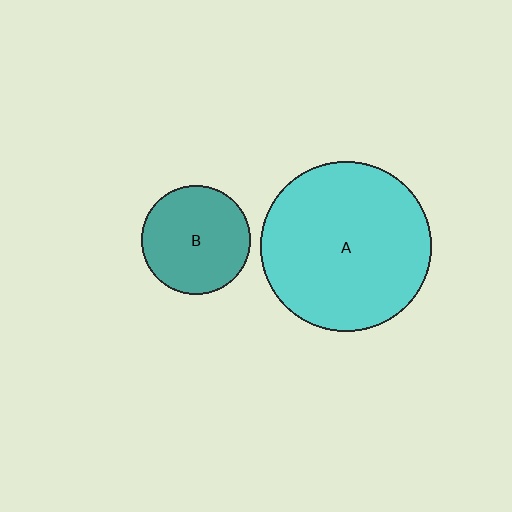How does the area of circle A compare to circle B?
Approximately 2.4 times.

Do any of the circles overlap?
No, none of the circles overlap.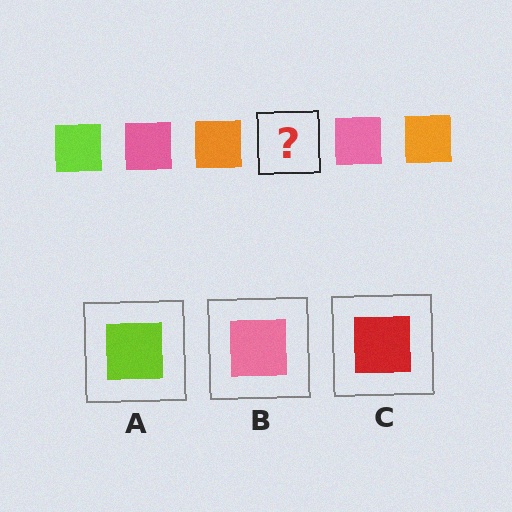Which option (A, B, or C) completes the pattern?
A.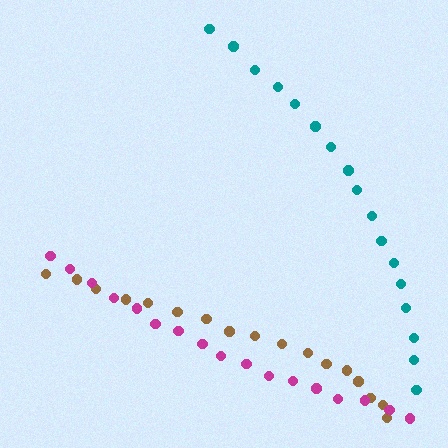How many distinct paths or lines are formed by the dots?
There are 3 distinct paths.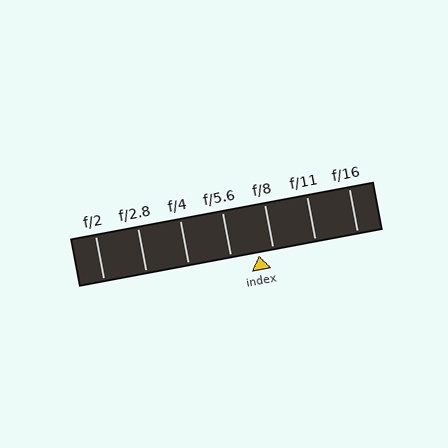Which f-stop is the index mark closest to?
The index mark is closest to f/8.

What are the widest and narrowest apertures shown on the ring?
The widest aperture shown is f/2 and the narrowest is f/16.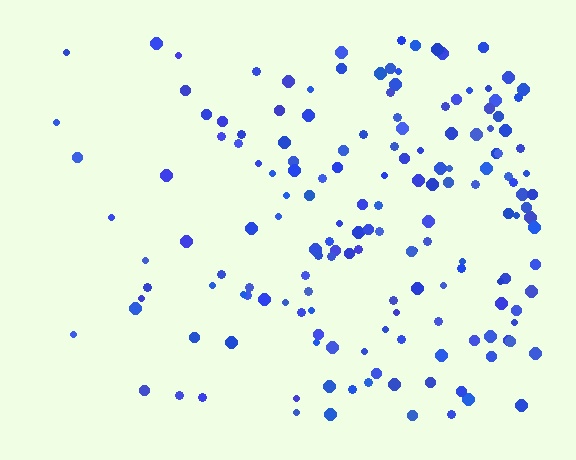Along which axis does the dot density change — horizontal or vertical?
Horizontal.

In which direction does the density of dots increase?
From left to right, with the right side densest.